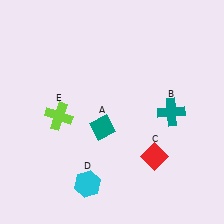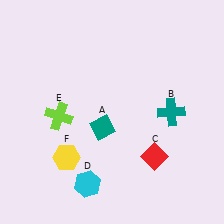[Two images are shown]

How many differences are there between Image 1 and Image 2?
There is 1 difference between the two images.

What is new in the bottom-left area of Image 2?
A yellow hexagon (F) was added in the bottom-left area of Image 2.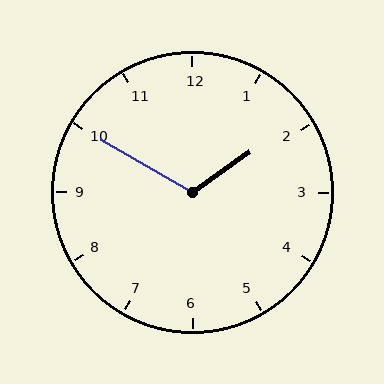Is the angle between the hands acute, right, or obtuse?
It is obtuse.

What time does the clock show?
1:50.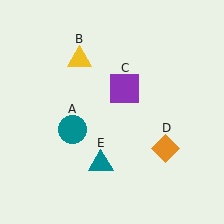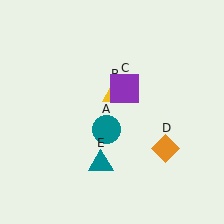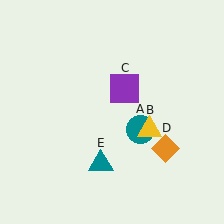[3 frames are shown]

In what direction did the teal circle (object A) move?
The teal circle (object A) moved right.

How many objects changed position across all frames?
2 objects changed position: teal circle (object A), yellow triangle (object B).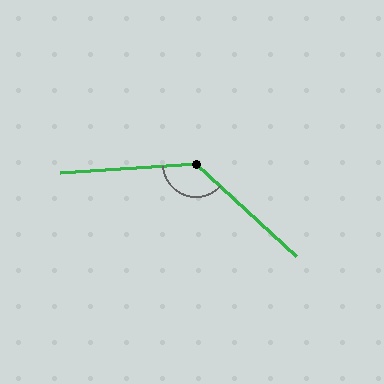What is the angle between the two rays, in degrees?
Approximately 133 degrees.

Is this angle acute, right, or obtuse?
It is obtuse.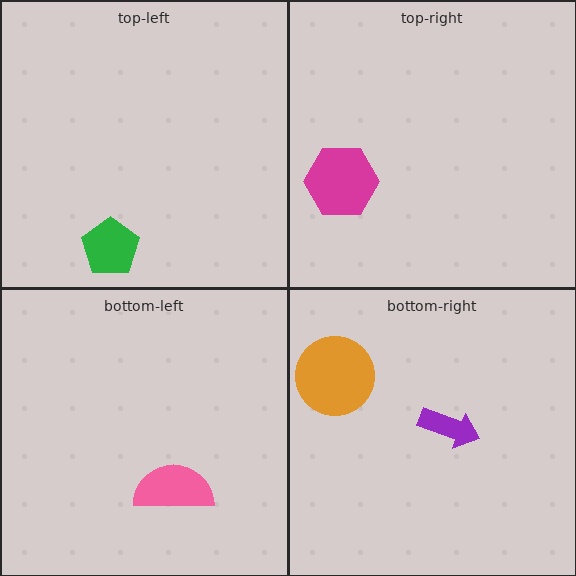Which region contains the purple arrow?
The bottom-right region.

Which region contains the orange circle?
The bottom-right region.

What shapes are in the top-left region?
The green pentagon.